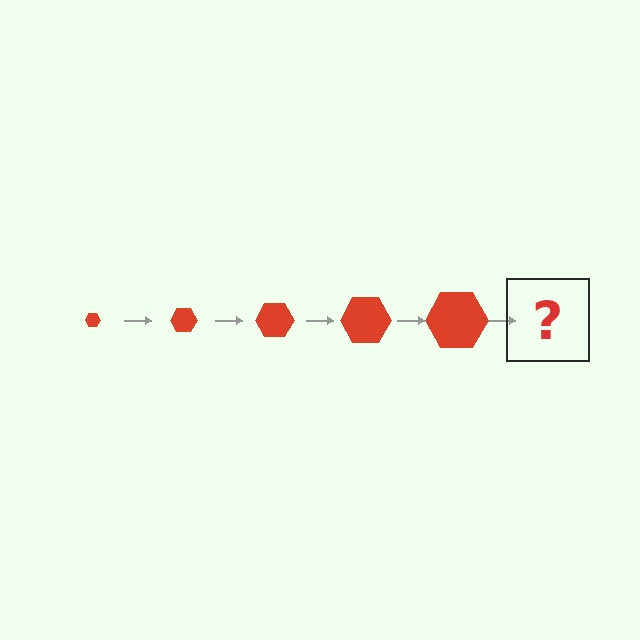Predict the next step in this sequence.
The next step is a red hexagon, larger than the previous one.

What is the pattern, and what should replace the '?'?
The pattern is that the hexagon gets progressively larger each step. The '?' should be a red hexagon, larger than the previous one.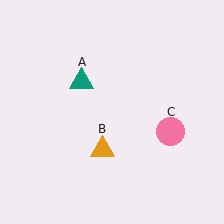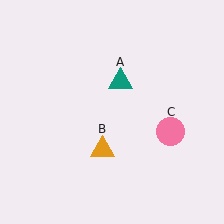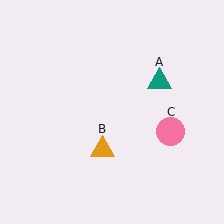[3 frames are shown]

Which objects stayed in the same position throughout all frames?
Orange triangle (object B) and pink circle (object C) remained stationary.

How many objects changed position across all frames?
1 object changed position: teal triangle (object A).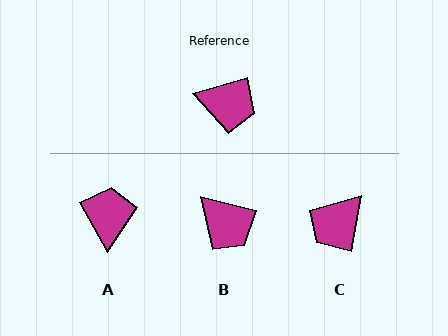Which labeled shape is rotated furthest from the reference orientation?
C, about 116 degrees away.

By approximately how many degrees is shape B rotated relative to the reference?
Approximately 30 degrees clockwise.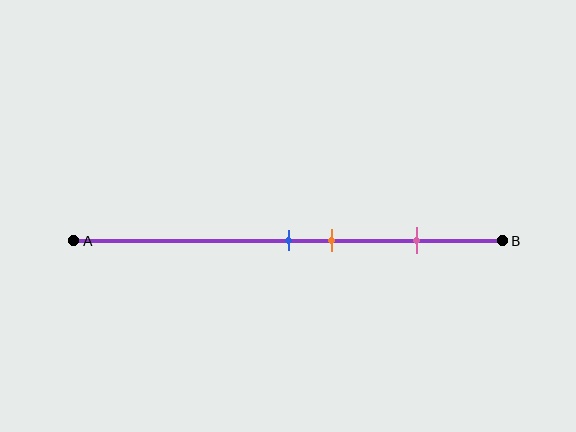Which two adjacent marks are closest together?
The blue and orange marks are the closest adjacent pair.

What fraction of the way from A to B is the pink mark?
The pink mark is approximately 80% (0.8) of the way from A to B.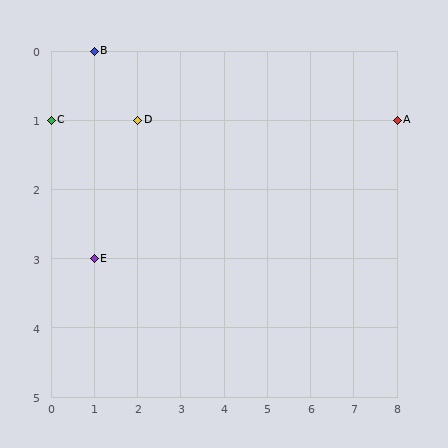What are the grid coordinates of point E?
Point E is at grid coordinates (1, 3).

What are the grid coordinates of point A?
Point A is at grid coordinates (8, 1).